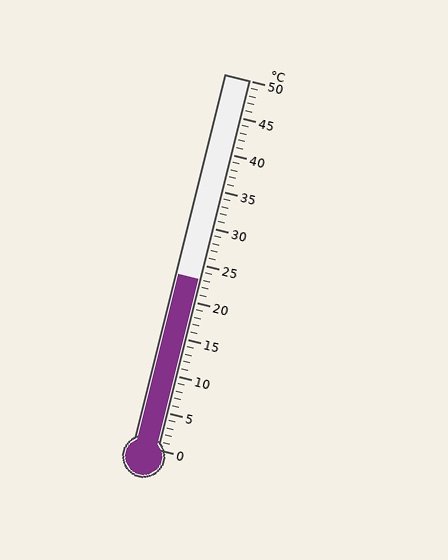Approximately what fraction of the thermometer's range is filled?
The thermometer is filled to approximately 45% of its range.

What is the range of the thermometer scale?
The thermometer scale ranges from 0°C to 50°C.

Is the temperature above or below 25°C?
The temperature is below 25°C.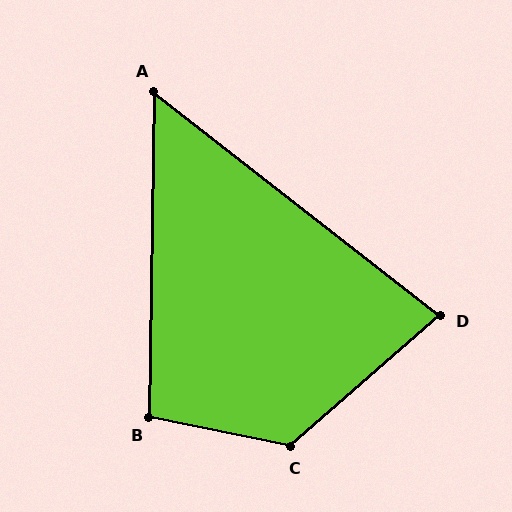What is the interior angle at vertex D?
Approximately 79 degrees (acute).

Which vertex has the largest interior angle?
C, at approximately 127 degrees.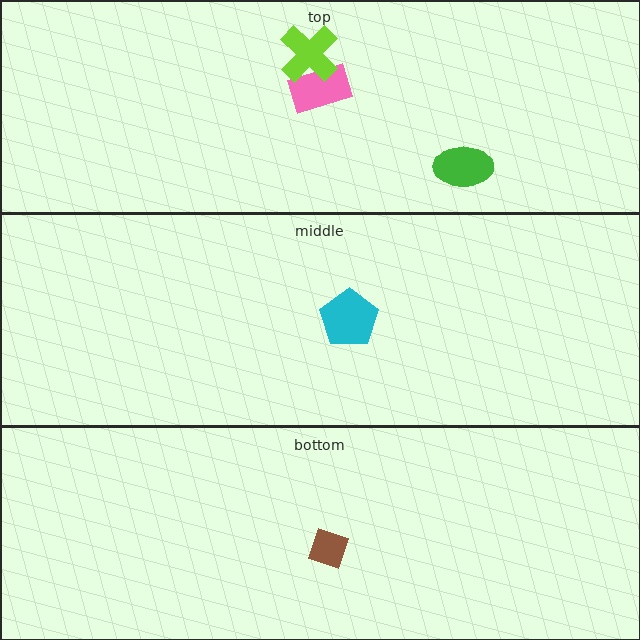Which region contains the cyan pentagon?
The middle region.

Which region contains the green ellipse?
The top region.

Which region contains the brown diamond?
The bottom region.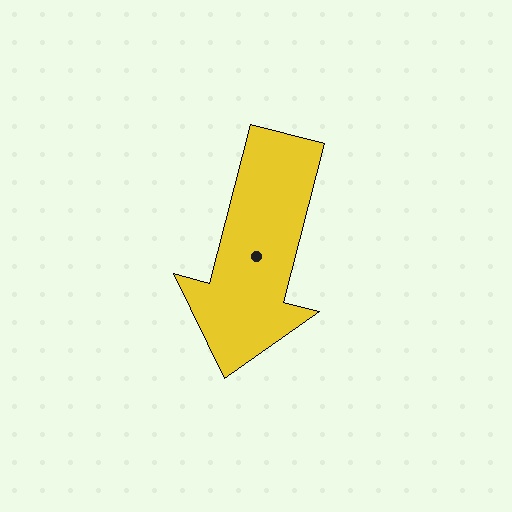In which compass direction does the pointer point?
South.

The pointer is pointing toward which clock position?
Roughly 6 o'clock.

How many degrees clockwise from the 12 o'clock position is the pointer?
Approximately 194 degrees.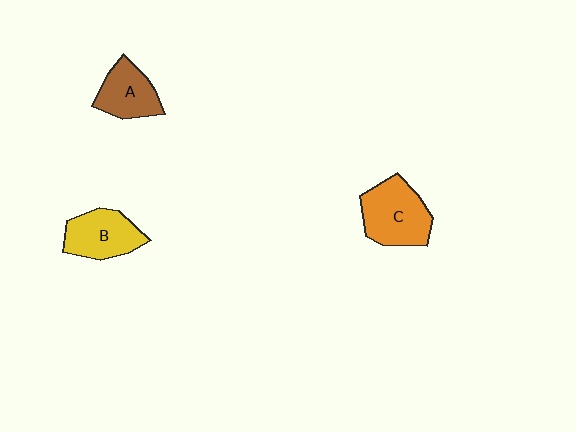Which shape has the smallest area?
Shape A (brown).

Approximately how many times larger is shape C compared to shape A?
Approximately 1.4 times.